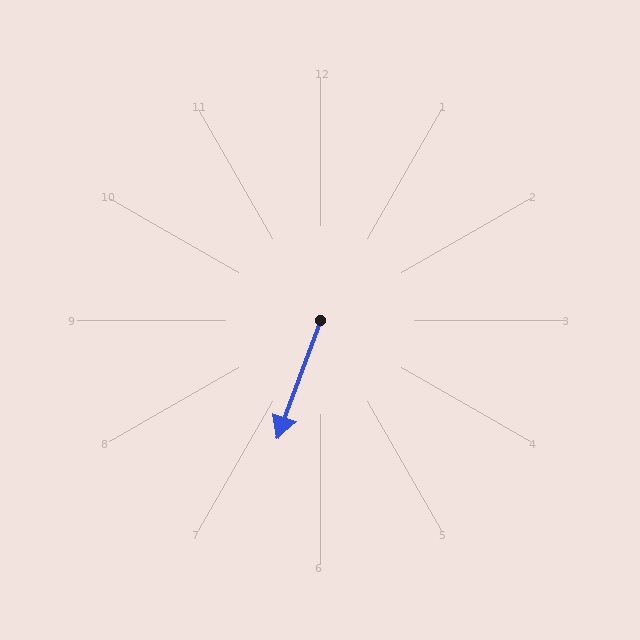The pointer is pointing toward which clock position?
Roughly 7 o'clock.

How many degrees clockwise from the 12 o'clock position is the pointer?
Approximately 200 degrees.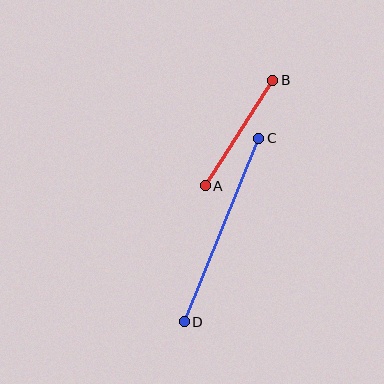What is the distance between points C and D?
The distance is approximately 198 pixels.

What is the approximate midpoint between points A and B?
The midpoint is at approximately (239, 133) pixels.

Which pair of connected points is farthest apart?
Points C and D are farthest apart.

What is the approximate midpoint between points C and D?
The midpoint is at approximately (221, 230) pixels.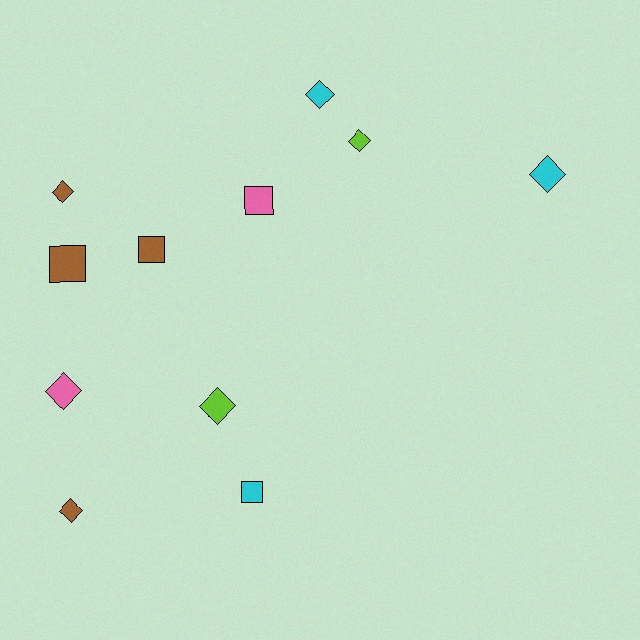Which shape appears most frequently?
Diamond, with 7 objects.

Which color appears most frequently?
Brown, with 4 objects.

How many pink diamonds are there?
There is 1 pink diamond.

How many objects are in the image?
There are 11 objects.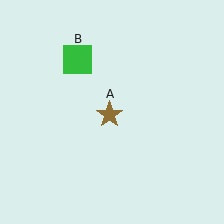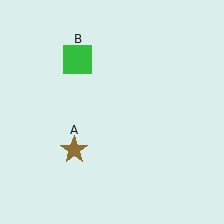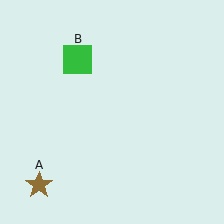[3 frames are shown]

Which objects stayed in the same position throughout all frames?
Green square (object B) remained stationary.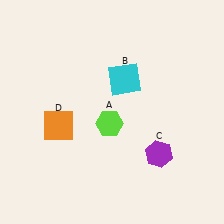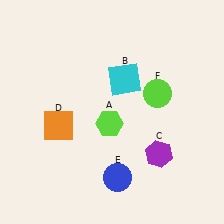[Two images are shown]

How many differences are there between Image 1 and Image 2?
There are 2 differences between the two images.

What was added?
A blue circle (E), a lime circle (F) were added in Image 2.